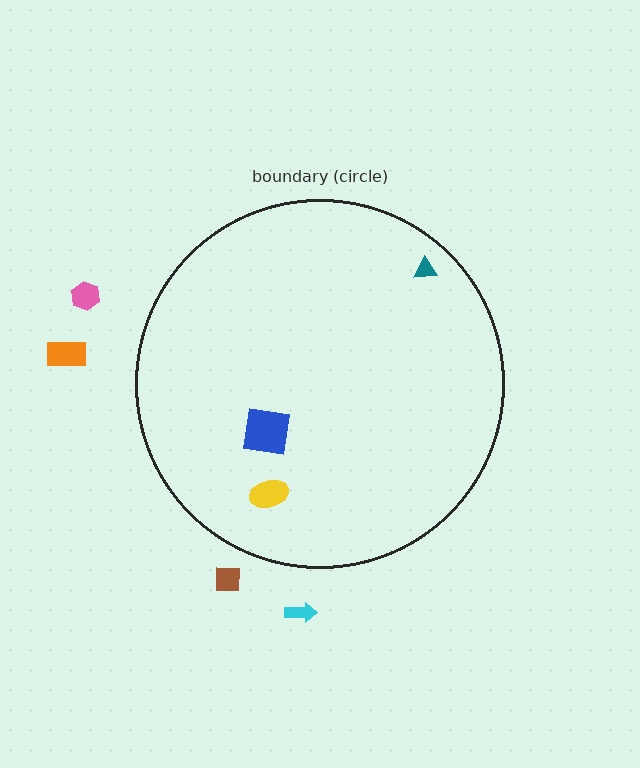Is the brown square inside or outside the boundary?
Outside.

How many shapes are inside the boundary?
3 inside, 4 outside.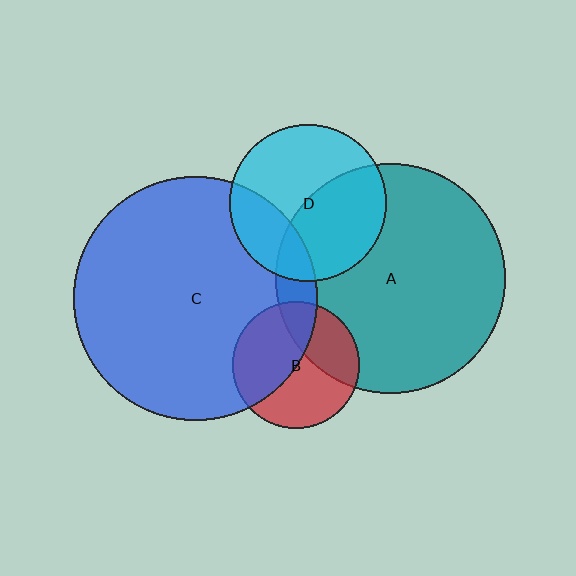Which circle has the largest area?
Circle C (blue).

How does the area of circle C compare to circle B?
Approximately 3.7 times.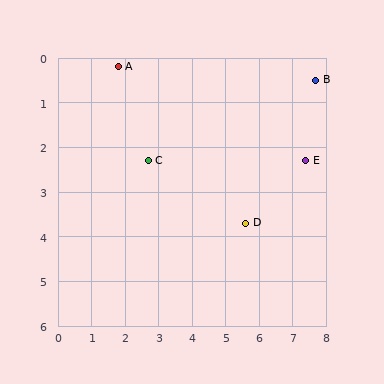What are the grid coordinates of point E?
Point E is at approximately (7.4, 2.3).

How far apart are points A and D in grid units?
Points A and D are about 5.2 grid units apart.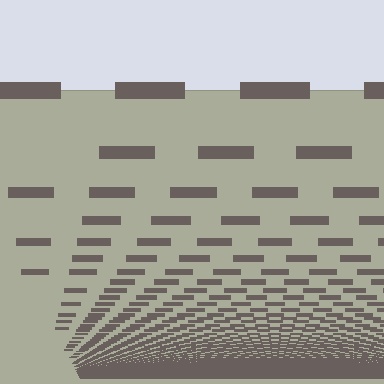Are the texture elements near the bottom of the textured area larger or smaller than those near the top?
Smaller. The gradient is inverted — elements near the bottom are smaller and denser.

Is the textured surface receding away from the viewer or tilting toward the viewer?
The surface appears to tilt toward the viewer. Texture elements get larger and sparser toward the top.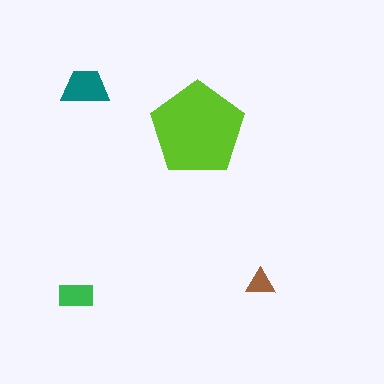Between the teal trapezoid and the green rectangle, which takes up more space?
The teal trapezoid.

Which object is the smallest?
The brown triangle.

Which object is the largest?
The lime pentagon.